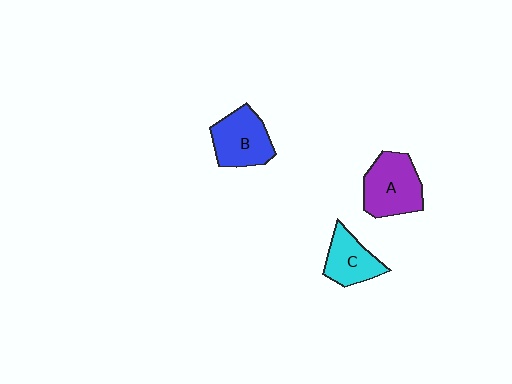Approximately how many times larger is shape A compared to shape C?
Approximately 1.4 times.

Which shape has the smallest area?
Shape C (cyan).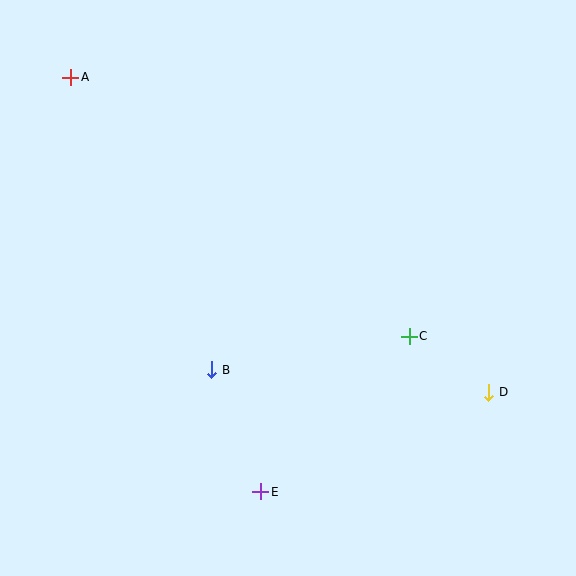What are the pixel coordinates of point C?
Point C is at (409, 336).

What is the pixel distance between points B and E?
The distance between B and E is 131 pixels.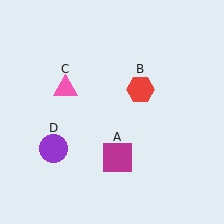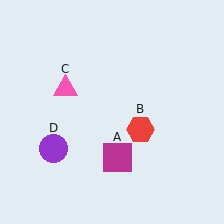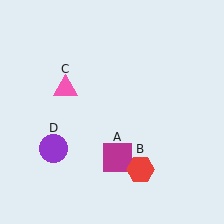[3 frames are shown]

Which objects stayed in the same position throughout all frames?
Magenta square (object A) and pink triangle (object C) and purple circle (object D) remained stationary.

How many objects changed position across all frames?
1 object changed position: red hexagon (object B).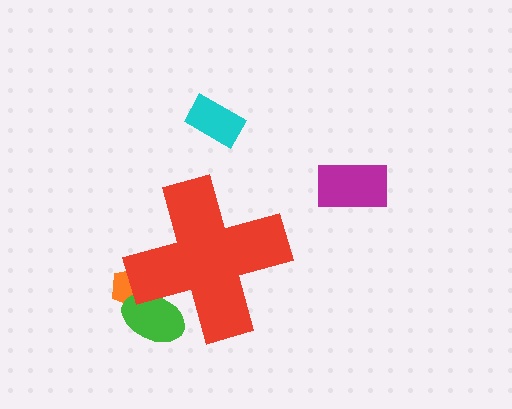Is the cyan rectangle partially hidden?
No, the cyan rectangle is fully visible.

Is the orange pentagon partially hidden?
Yes, the orange pentagon is partially hidden behind the red cross.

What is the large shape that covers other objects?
A red cross.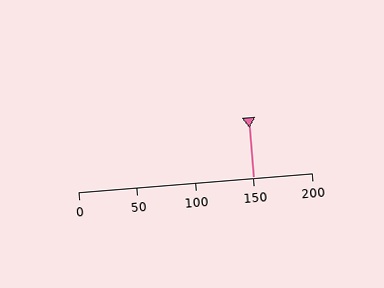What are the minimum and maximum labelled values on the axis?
The axis runs from 0 to 200.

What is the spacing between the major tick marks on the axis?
The major ticks are spaced 50 apart.